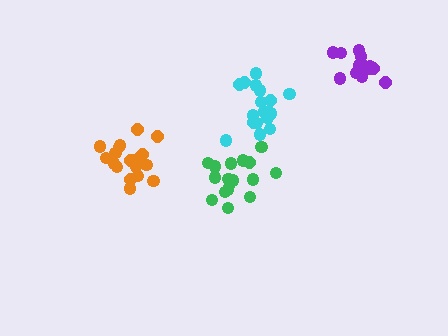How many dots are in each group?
Group 1: 17 dots, Group 2: 17 dots, Group 3: 18 dots, Group 4: 14 dots (66 total).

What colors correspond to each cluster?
The clusters are colored: green, cyan, orange, purple.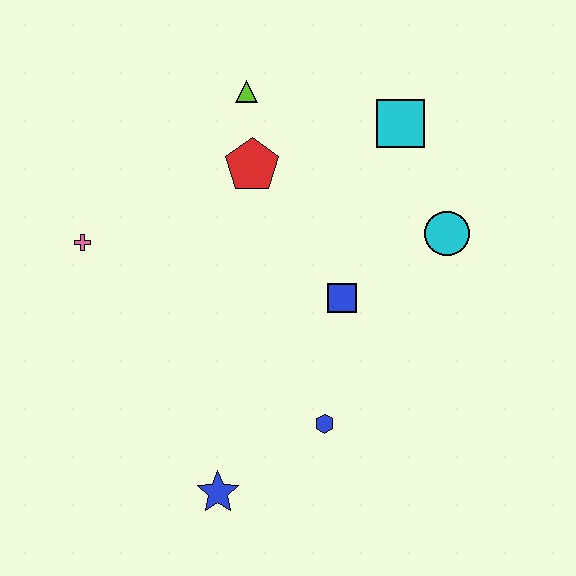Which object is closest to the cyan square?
The cyan circle is closest to the cyan square.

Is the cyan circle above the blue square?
Yes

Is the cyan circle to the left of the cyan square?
No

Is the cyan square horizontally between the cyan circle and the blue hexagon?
Yes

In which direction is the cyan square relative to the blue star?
The cyan square is above the blue star.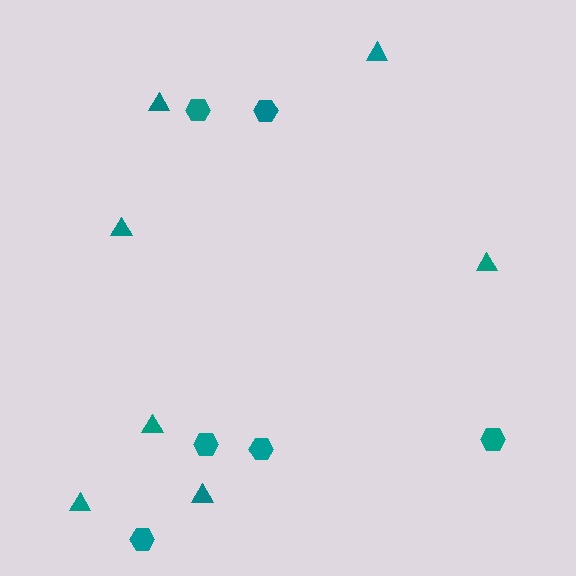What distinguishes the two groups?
There are 2 groups: one group of hexagons (6) and one group of triangles (7).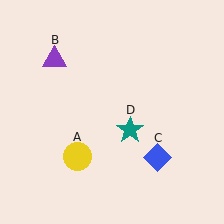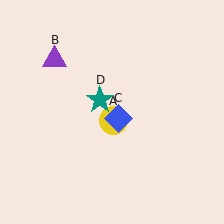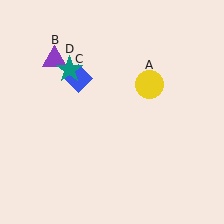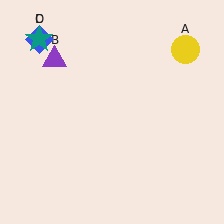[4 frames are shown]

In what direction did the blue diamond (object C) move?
The blue diamond (object C) moved up and to the left.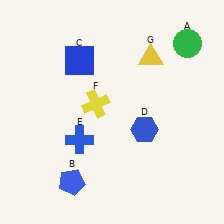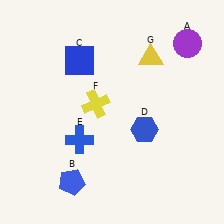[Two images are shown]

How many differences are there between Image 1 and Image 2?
There is 1 difference between the two images.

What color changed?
The circle (A) changed from green in Image 1 to purple in Image 2.